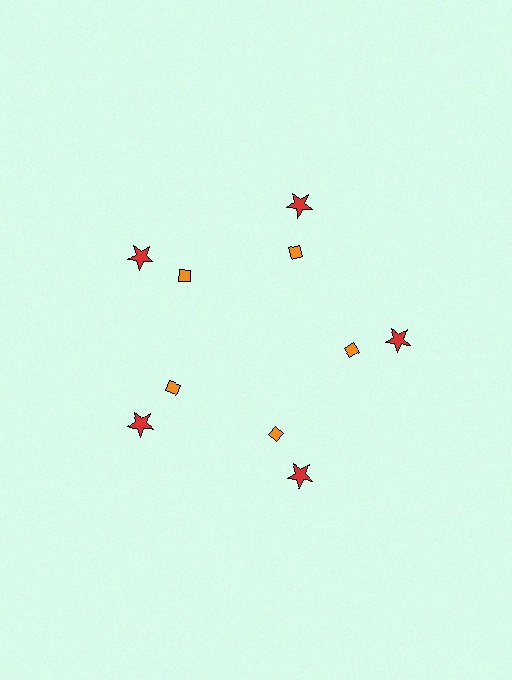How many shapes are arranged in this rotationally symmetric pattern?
There are 10 shapes, arranged in 5 groups of 2.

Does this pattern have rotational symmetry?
Yes, this pattern has 5-fold rotational symmetry. It looks the same after rotating 72 degrees around the center.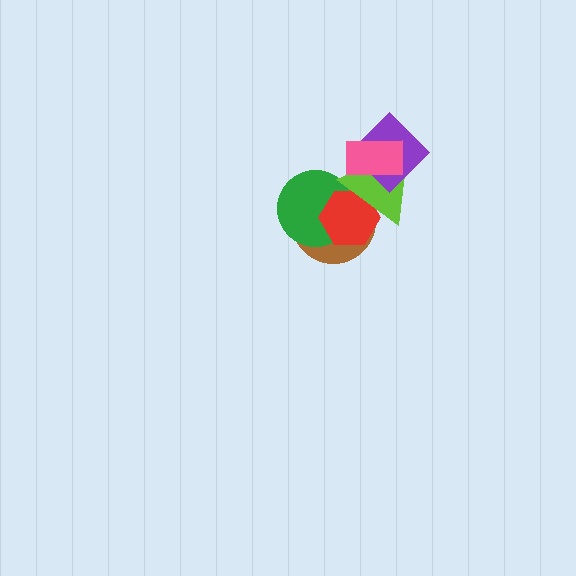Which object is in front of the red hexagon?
The lime triangle is in front of the red hexagon.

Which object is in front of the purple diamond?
The pink rectangle is in front of the purple diamond.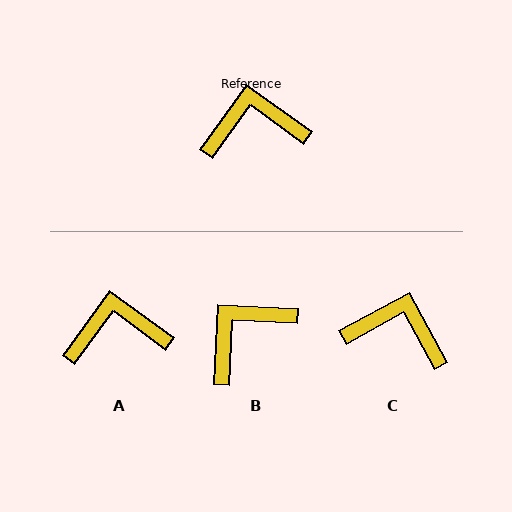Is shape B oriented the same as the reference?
No, it is off by about 33 degrees.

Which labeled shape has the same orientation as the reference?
A.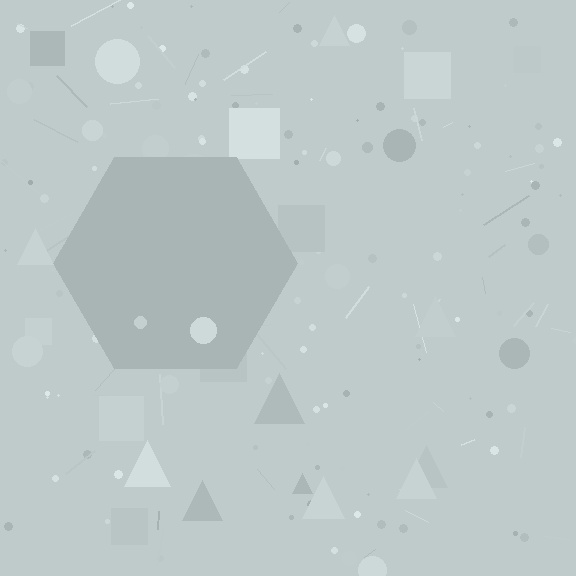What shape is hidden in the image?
A hexagon is hidden in the image.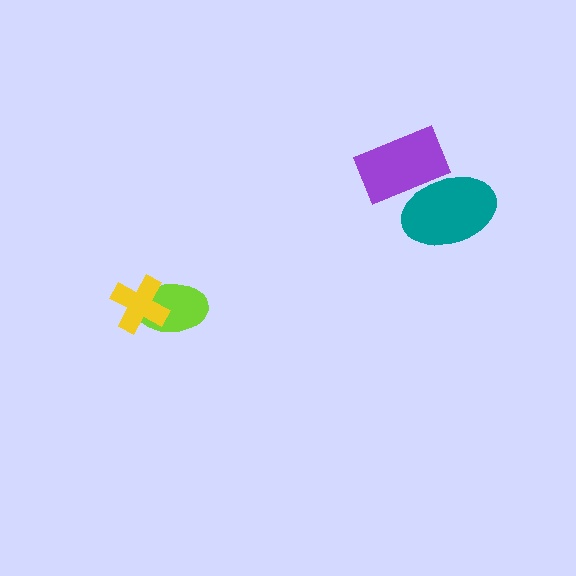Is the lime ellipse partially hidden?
Yes, it is partially covered by another shape.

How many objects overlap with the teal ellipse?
1 object overlaps with the teal ellipse.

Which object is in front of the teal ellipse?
The purple rectangle is in front of the teal ellipse.